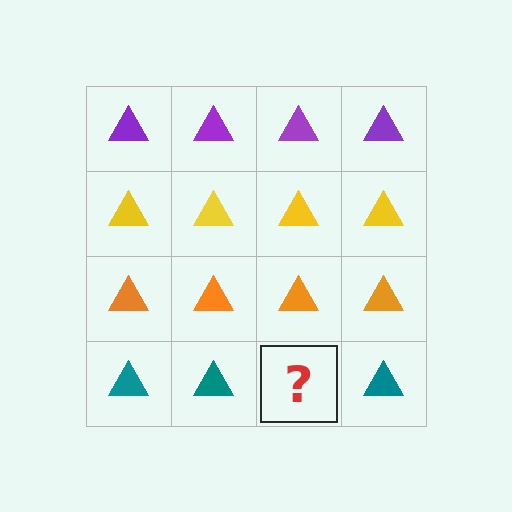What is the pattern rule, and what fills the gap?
The rule is that each row has a consistent color. The gap should be filled with a teal triangle.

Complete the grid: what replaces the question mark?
The question mark should be replaced with a teal triangle.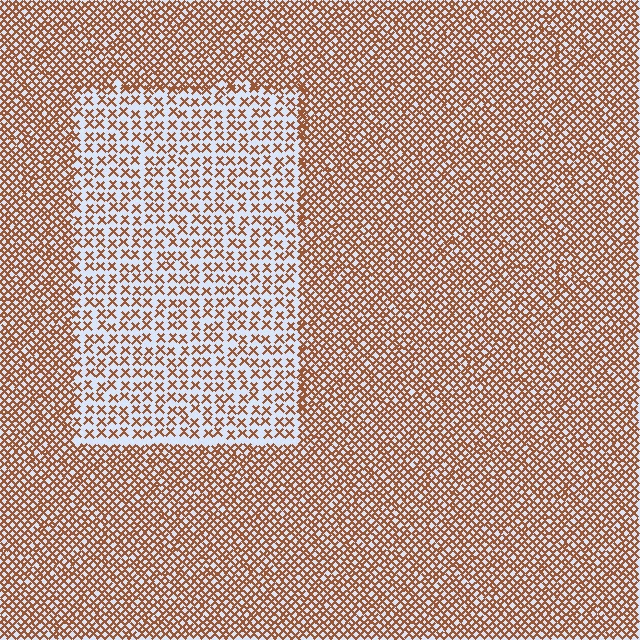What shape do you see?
I see a rectangle.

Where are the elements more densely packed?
The elements are more densely packed outside the rectangle boundary.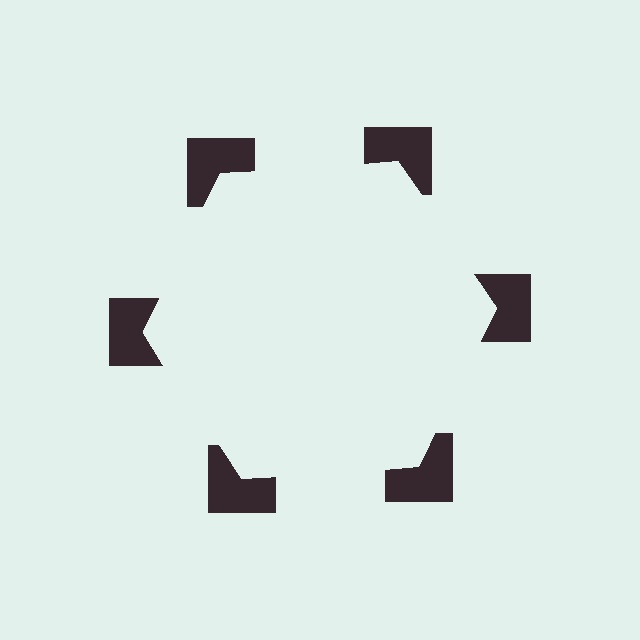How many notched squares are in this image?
There are 6 — one at each vertex of the illusory hexagon.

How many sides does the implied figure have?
6 sides.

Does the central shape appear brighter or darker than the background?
It typically appears slightly brighter than the background, even though no actual brightness change is drawn.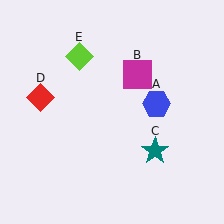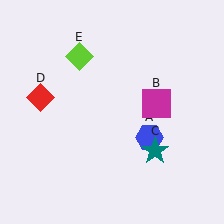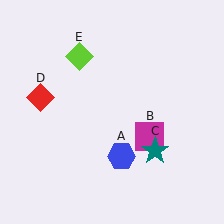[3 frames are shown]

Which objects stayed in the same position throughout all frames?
Teal star (object C) and red diamond (object D) and lime diamond (object E) remained stationary.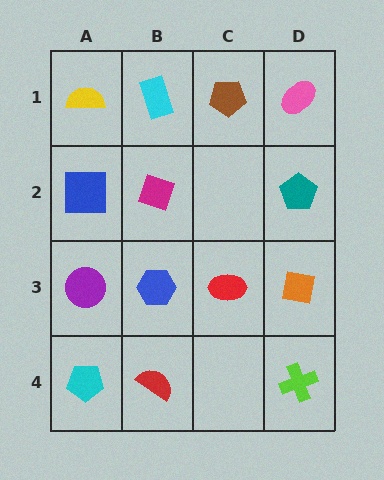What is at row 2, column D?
A teal pentagon.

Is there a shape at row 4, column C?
No, that cell is empty.